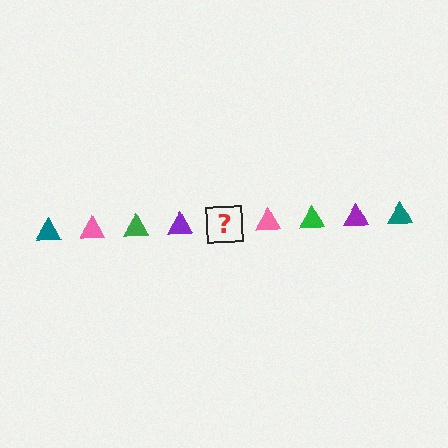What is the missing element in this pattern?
The missing element is a teal triangle.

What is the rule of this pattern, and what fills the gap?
The rule is that the pattern cycles through teal, pink, green, purple triangles. The gap should be filled with a teal triangle.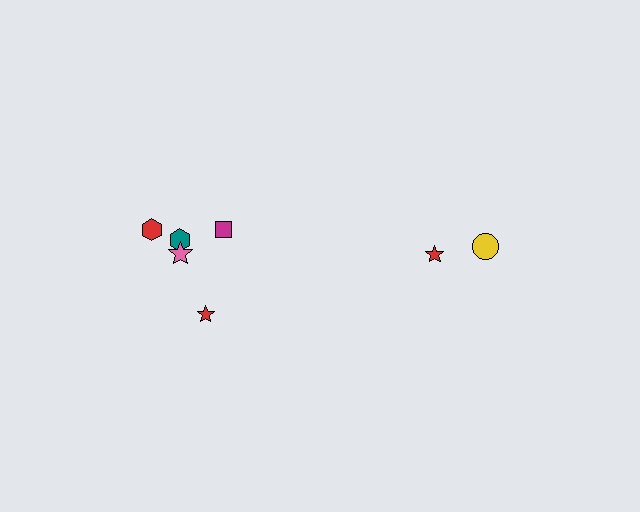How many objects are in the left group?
There are 5 objects.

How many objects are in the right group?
There are 3 objects.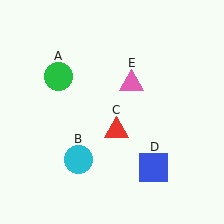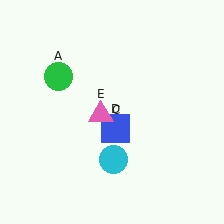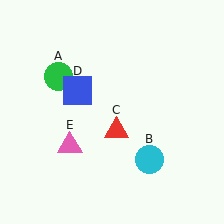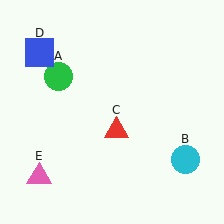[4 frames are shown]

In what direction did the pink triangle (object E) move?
The pink triangle (object E) moved down and to the left.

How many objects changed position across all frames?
3 objects changed position: cyan circle (object B), blue square (object D), pink triangle (object E).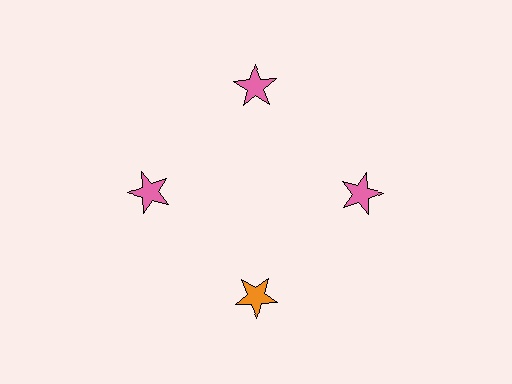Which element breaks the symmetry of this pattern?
The orange star at roughly the 6 o'clock position breaks the symmetry. All other shapes are pink stars.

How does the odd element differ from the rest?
It has a different color: orange instead of pink.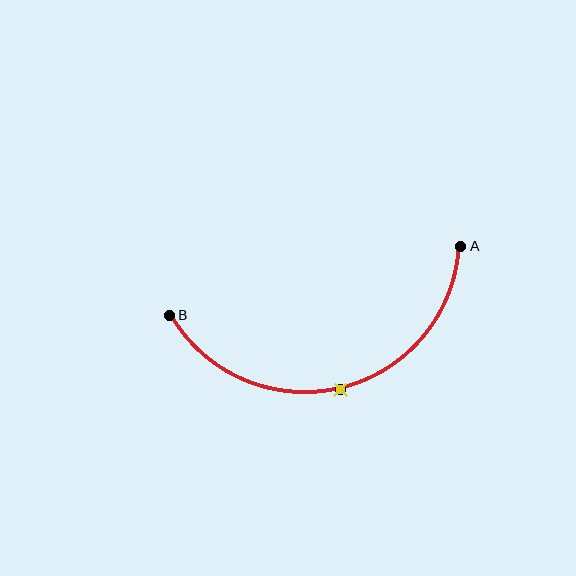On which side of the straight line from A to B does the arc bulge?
The arc bulges below the straight line connecting A and B.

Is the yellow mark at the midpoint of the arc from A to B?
Yes. The yellow mark lies on the arc at equal arc-length from both A and B — it is the arc midpoint.